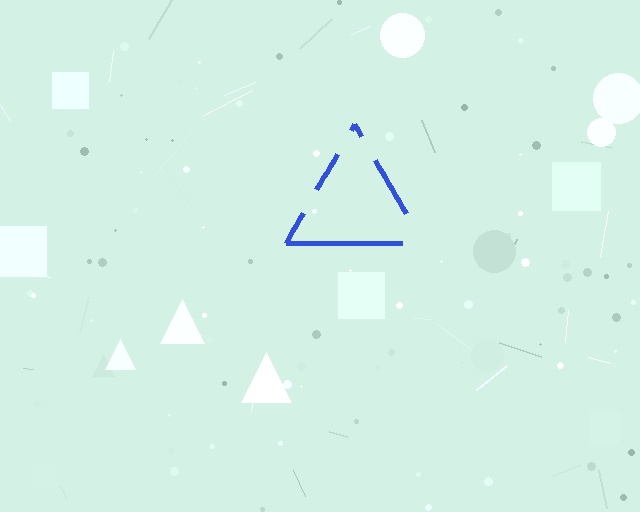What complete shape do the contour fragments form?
The contour fragments form a triangle.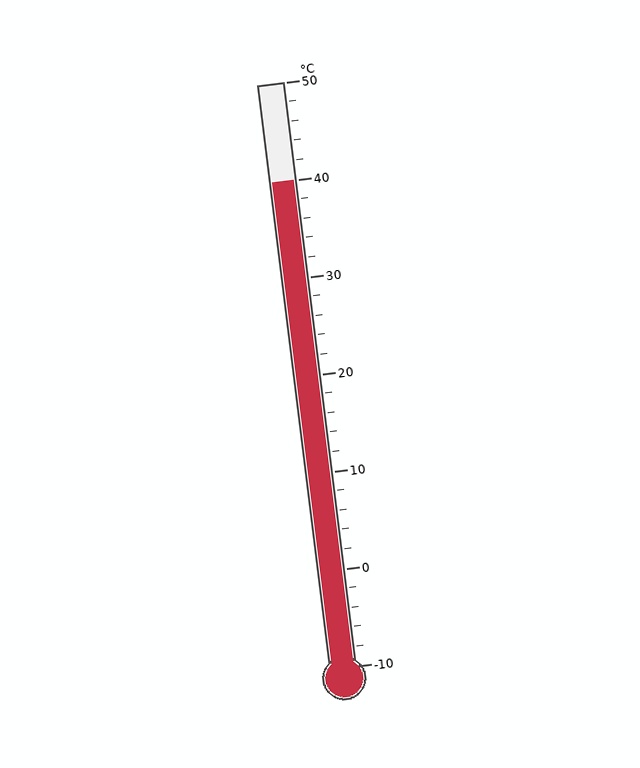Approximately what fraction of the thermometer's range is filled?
The thermometer is filled to approximately 85% of its range.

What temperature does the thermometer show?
The thermometer shows approximately 40°C.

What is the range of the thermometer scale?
The thermometer scale ranges from -10°C to 50°C.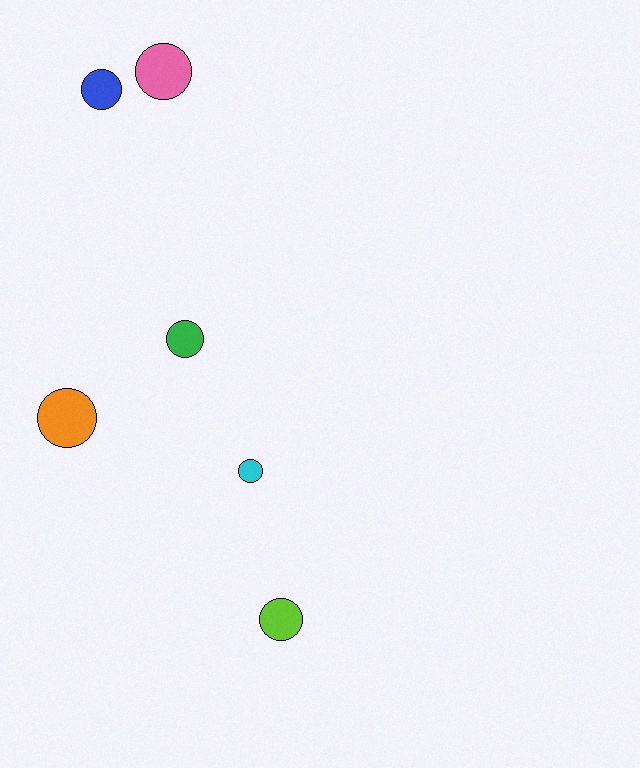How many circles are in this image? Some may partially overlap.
There are 6 circles.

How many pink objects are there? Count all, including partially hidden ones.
There is 1 pink object.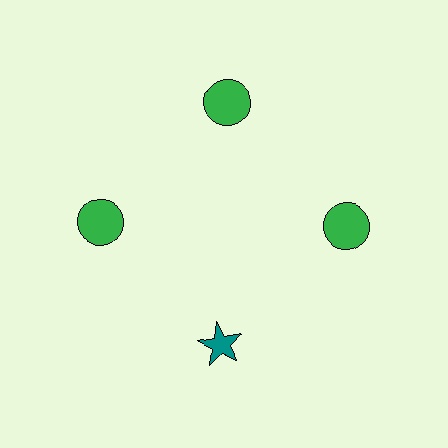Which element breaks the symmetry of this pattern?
The teal star at roughly the 6 o'clock position breaks the symmetry. All other shapes are green circles.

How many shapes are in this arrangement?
There are 4 shapes arranged in a ring pattern.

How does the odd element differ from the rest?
It differs in both color (teal instead of green) and shape (star instead of circle).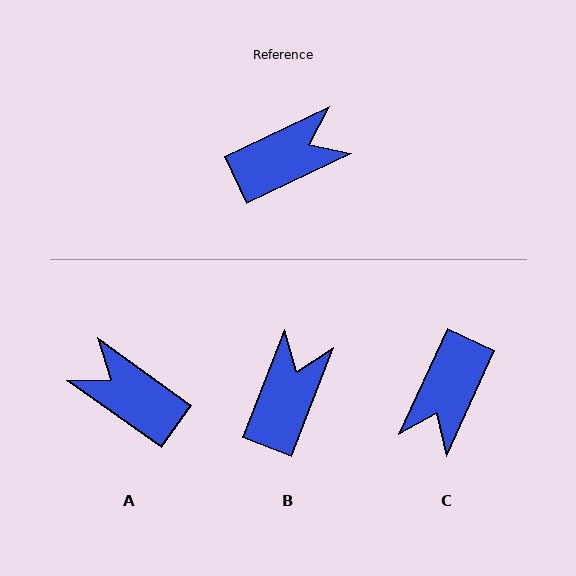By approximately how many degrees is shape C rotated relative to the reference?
Approximately 140 degrees clockwise.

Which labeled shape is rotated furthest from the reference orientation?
C, about 140 degrees away.